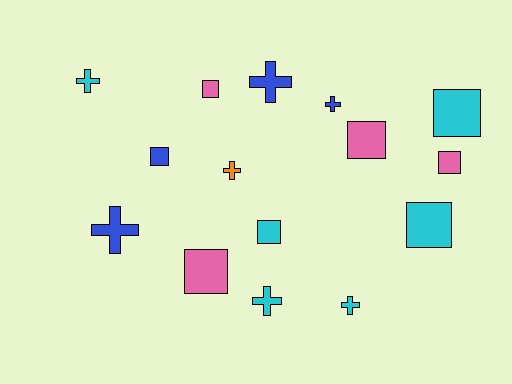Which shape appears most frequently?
Square, with 8 objects.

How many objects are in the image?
There are 15 objects.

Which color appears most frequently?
Cyan, with 6 objects.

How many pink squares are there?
There are 4 pink squares.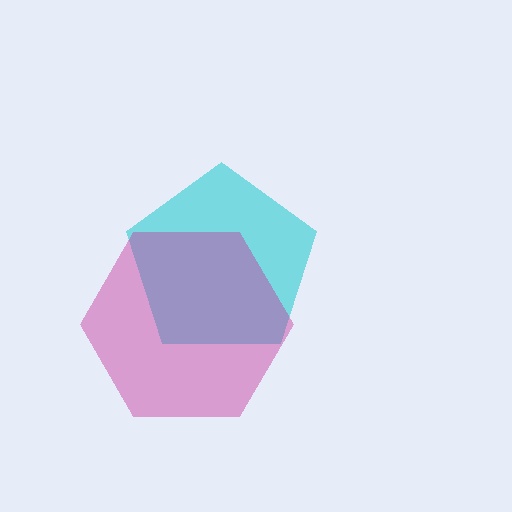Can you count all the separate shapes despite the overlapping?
Yes, there are 2 separate shapes.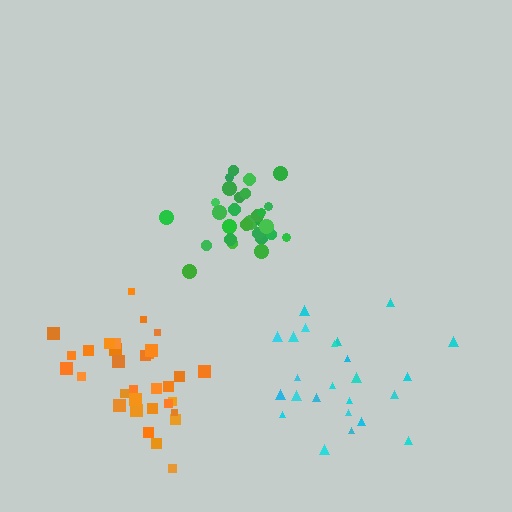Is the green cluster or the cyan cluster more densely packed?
Green.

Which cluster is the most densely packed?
Green.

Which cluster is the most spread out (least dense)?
Cyan.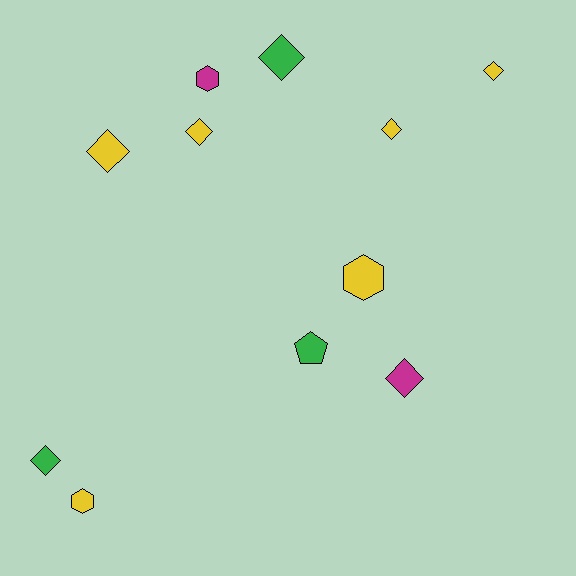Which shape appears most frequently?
Diamond, with 7 objects.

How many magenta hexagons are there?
There is 1 magenta hexagon.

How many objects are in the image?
There are 11 objects.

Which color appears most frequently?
Yellow, with 6 objects.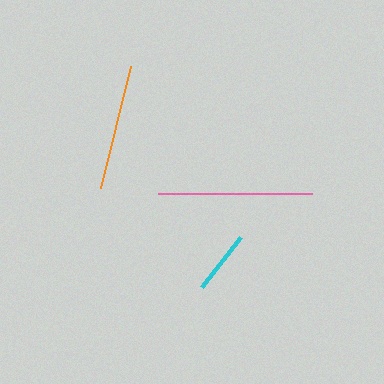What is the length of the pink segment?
The pink segment is approximately 154 pixels long.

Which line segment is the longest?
The pink line is the longest at approximately 154 pixels.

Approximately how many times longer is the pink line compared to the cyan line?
The pink line is approximately 2.4 times the length of the cyan line.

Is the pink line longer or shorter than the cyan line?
The pink line is longer than the cyan line.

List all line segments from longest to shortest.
From longest to shortest: pink, orange, cyan.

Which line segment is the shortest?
The cyan line is the shortest at approximately 63 pixels.